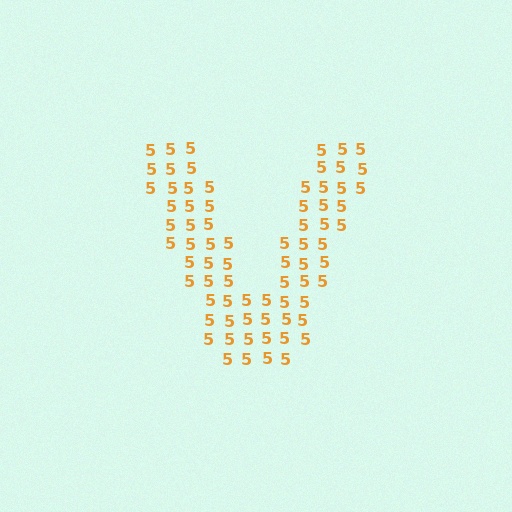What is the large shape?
The large shape is the letter V.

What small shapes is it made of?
It is made of small digit 5's.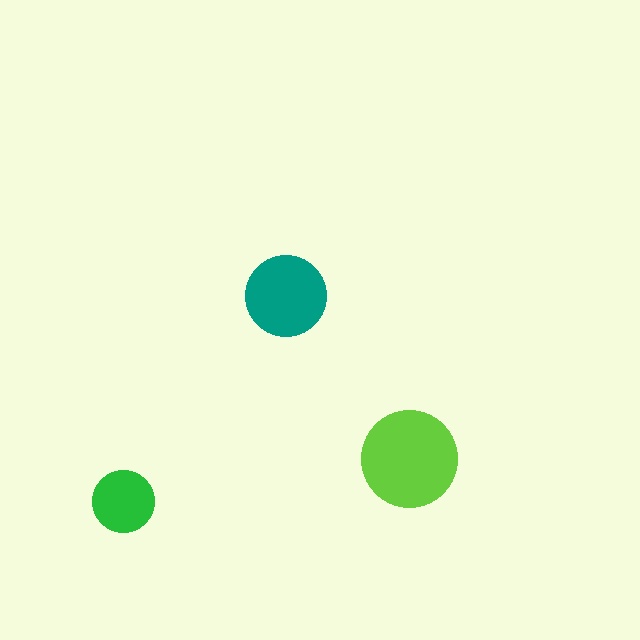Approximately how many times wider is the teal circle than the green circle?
About 1.5 times wider.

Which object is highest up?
The teal circle is topmost.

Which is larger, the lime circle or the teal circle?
The lime one.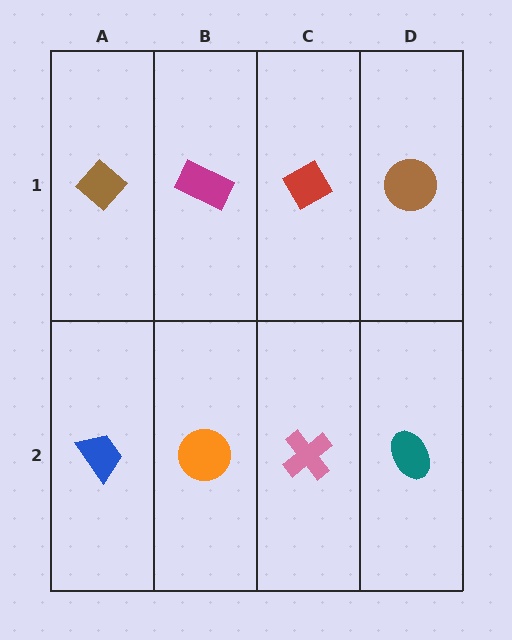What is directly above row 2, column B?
A magenta rectangle.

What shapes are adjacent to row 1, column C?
A pink cross (row 2, column C), a magenta rectangle (row 1, column B), a brown circle (row 1, column D).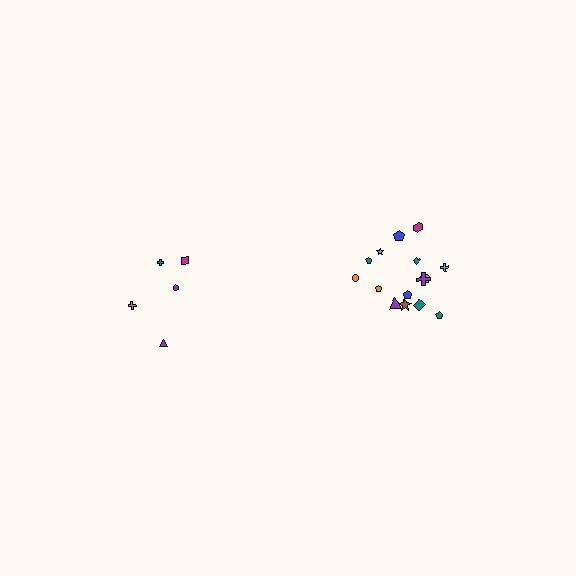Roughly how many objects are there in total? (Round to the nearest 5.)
Roughly 20 objects in total.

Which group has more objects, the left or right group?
The right group.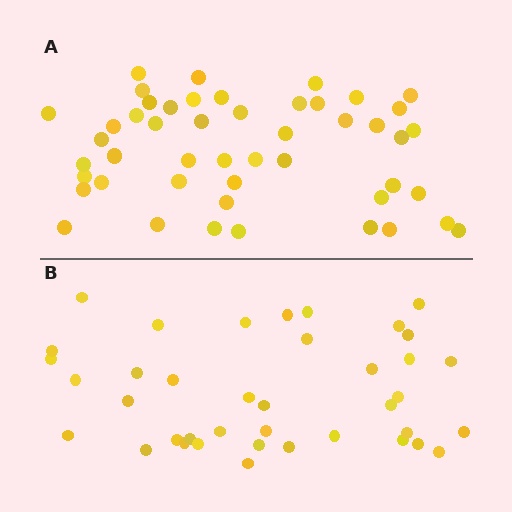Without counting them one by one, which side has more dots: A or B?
Region A (the top region) has more dots.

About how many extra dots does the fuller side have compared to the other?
Region A has roughly 8 or so more dots than region B.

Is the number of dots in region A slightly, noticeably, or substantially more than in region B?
Region A has only slightly more — the two regions are fairly close. The ratio is roughly 1.2 to 1.